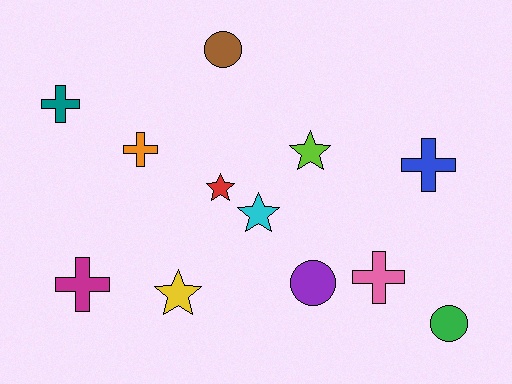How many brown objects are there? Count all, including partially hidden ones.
There is 1 brown object.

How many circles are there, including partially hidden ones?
There are 3 circles.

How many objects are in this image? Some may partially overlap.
There are 12 objects.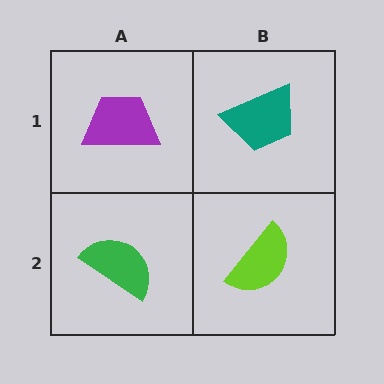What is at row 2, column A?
A green semicircle.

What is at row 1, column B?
A teal trapezoid.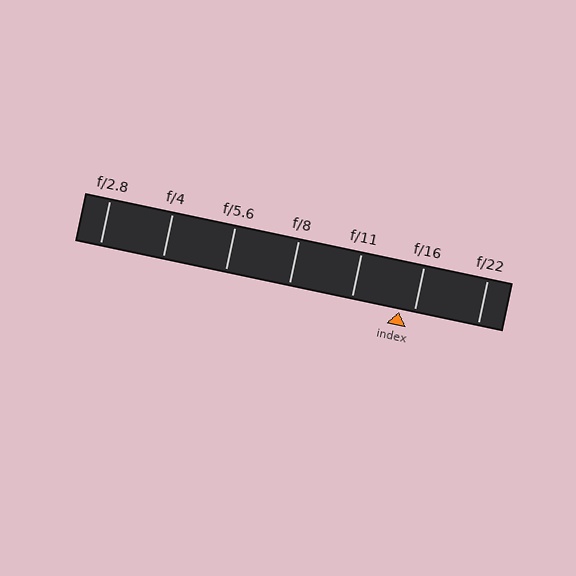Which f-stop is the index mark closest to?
The index mark is closest to f/16.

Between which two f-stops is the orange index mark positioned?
The index mark is between f/11 and f/16.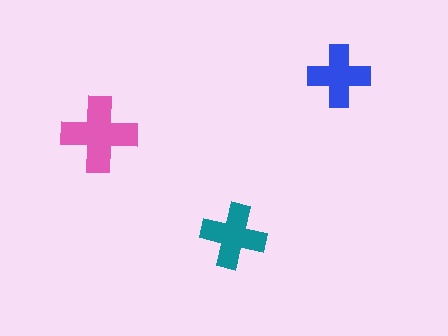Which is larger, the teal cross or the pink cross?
The pink one.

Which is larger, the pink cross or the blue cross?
The pink one.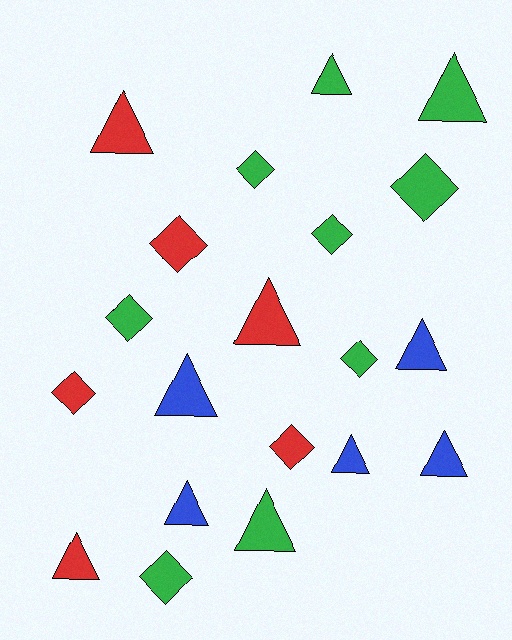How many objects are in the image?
There are 20 objects.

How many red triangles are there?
There are 3 red triangles.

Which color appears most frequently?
Green, with 9 objects.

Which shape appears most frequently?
Triangle, with 11 objects.